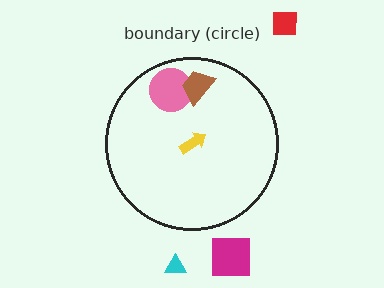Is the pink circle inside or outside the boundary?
Inside.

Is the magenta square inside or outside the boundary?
Outside.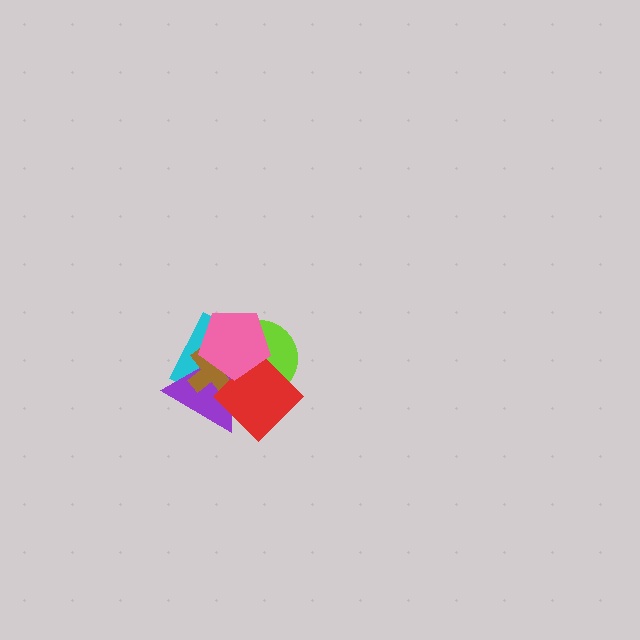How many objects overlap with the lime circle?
5 objects overlap with the lime circle.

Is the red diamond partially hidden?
Yes, it is partially covered by another shape.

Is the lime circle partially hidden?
Yes, it is partially covered by another shape.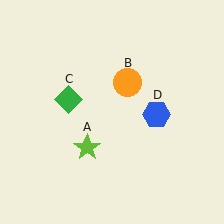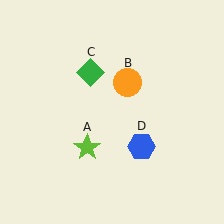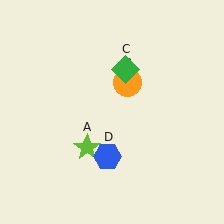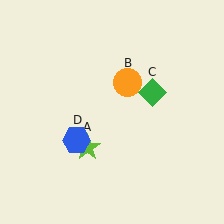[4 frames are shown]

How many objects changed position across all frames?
2 objects changed position: green diamond (object C), blue hexagon (object D).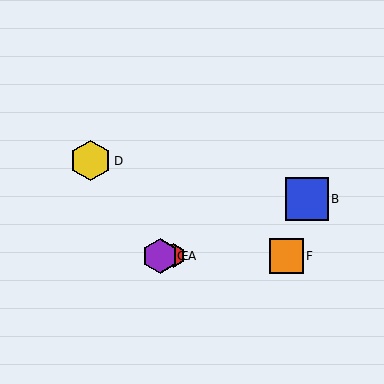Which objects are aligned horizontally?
Objects A, C, E, F are aligned horizontally.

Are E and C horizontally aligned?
Yes, both are at y≈256.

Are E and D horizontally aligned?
No, E is at y≈256 and D is at y≈161.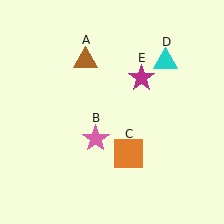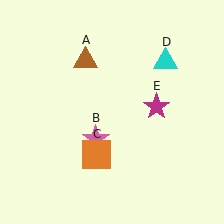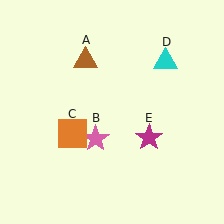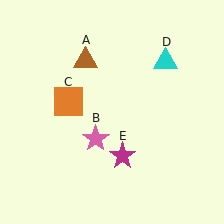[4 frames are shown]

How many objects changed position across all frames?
2 objects changed position: orange square (object C), magenta star (object E).